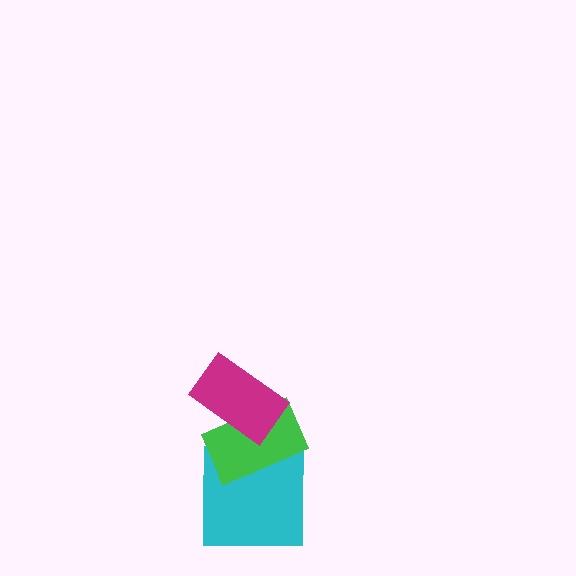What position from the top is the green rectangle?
The green rectangle is 2nd from the top.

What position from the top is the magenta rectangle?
The magenta rectangle is 1st from the top.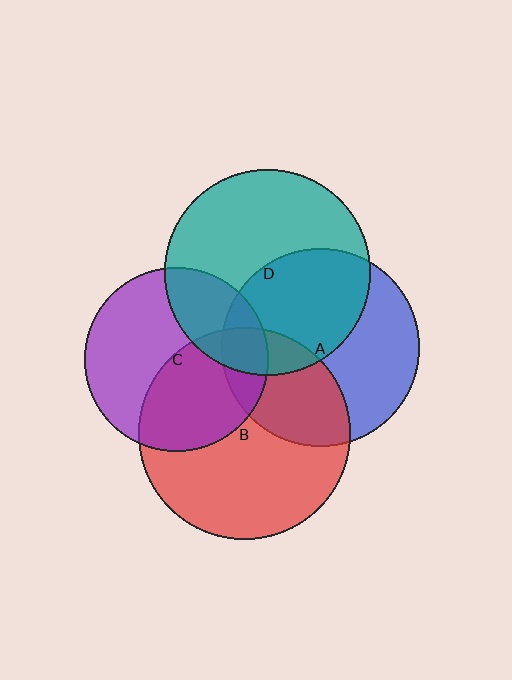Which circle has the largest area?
Circle B (red).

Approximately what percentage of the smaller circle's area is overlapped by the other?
Approximately 35%.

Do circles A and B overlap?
Yes.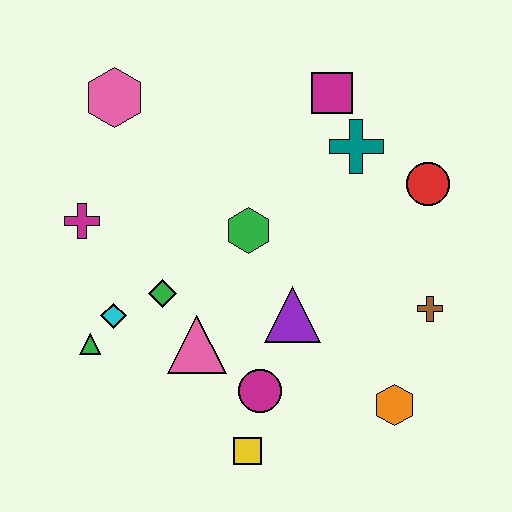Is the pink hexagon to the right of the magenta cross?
Yes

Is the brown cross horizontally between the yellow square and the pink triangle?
No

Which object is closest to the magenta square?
The teal cross is closest to the magenta square.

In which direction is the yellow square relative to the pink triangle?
The yellow square is below the pink triangle.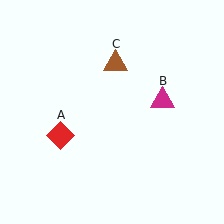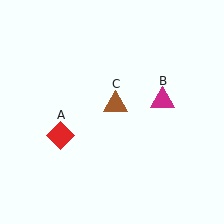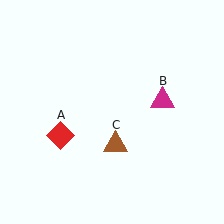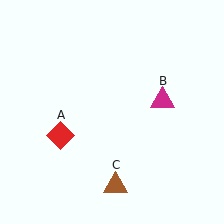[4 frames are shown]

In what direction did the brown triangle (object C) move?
The brown triangle (object C) moved down.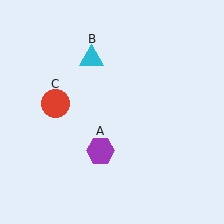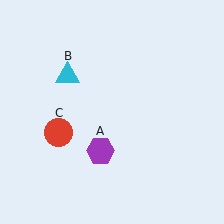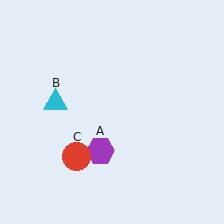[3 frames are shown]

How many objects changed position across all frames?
2 objects changed position: cyan triangle (object B), red circle (object C).